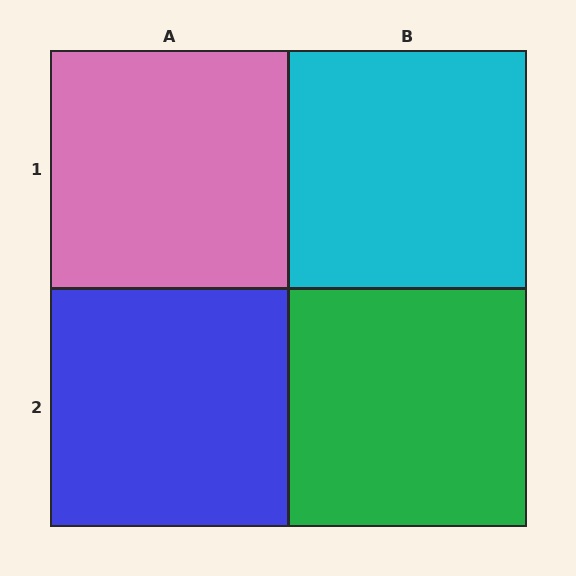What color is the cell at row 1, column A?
Pink.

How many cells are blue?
1 cell is blue.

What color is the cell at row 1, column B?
Cyan.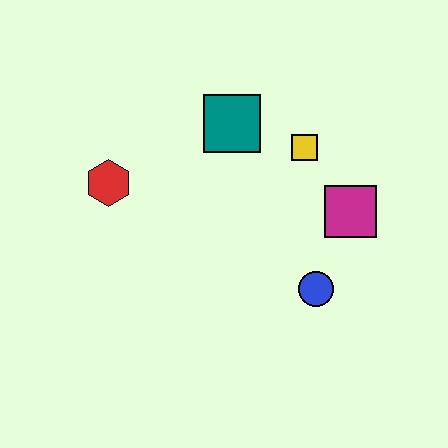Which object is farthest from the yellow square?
The red hexagon is farthest from the yellow square.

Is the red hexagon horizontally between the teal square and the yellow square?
No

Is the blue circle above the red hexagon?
No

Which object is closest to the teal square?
The yellow square is closest to the teal square.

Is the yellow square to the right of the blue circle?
No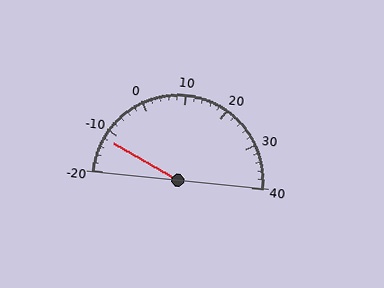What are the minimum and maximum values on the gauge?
The gauge ranges from -20 to 40.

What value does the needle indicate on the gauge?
The needle indicates approximately -12.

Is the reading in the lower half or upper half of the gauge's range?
The reading is in the lower half of the range (-20 to 40).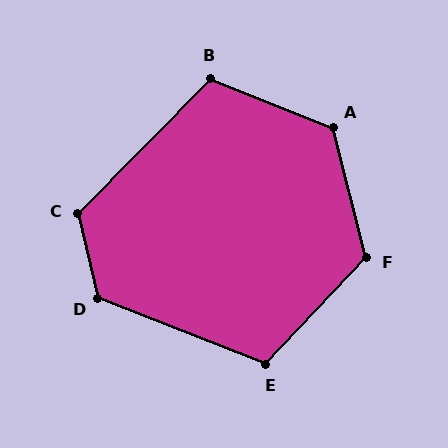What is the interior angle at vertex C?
Approximately 122 degrees (obtuse).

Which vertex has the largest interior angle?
A, at approximately 126 degrees.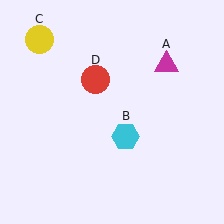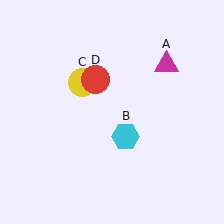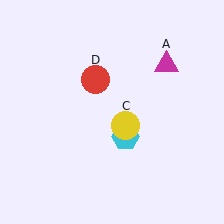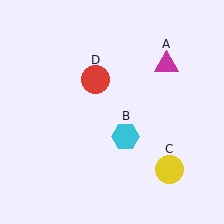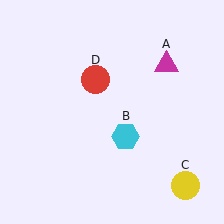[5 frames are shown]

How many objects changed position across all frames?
1 object changed position: yellow circle (object C).